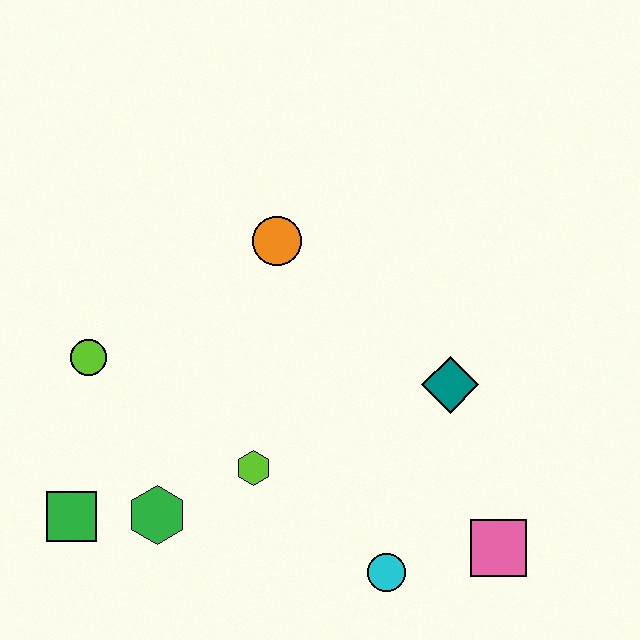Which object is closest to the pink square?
The cyan circle is closest to the pink square.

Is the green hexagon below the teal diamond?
Yes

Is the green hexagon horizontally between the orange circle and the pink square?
No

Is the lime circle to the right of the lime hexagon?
No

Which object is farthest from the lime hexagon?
The pink square is farthest from the lime hexagon.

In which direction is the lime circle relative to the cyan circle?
The lime circle is to the left of the cyan circle.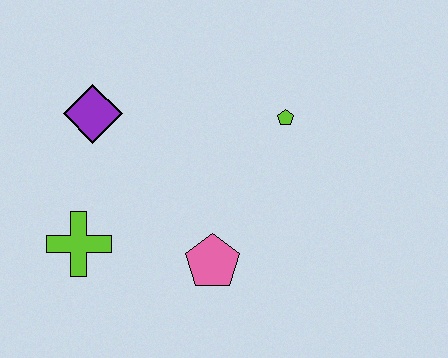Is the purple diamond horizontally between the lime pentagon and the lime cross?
Yes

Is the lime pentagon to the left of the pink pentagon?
No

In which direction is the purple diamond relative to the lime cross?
The purple diamond is above the lime cross.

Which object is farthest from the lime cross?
The lime pentagon is farthest from the lime cross.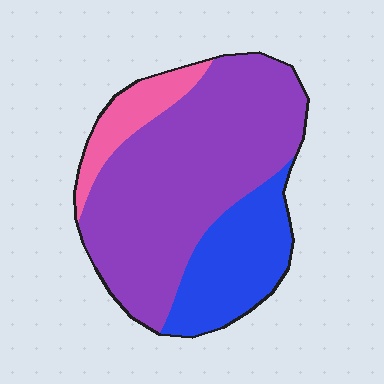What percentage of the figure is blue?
Blue takes up between a sixth and a third of the figure.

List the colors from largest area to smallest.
From largest to smallest: purple, blue, pink.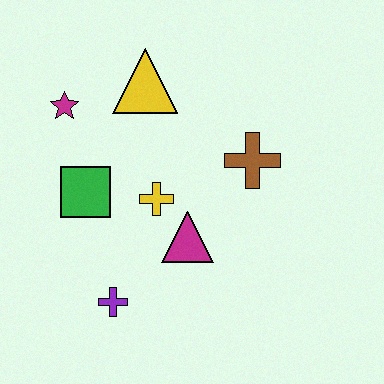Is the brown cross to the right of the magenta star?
Yes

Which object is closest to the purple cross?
The magenta triangle is closest to the purple cross.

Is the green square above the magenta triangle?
Yes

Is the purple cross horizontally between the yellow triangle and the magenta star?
Yes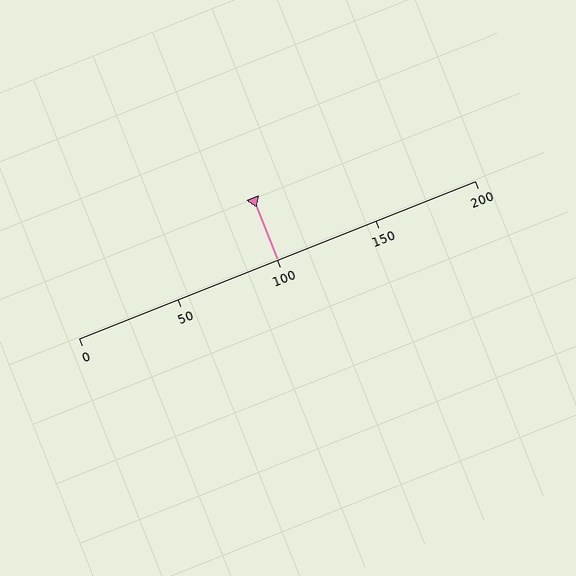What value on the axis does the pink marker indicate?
The marker indicates approximately 100.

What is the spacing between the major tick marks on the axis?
The major ticks are spaced 50 apart.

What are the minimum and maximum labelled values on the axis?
The axis runs from 0 to 200.